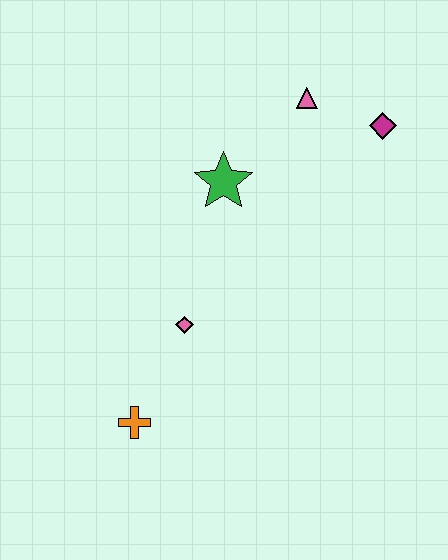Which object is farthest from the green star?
The orange cross is farthest from the green star.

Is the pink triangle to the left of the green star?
No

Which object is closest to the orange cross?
The pink diamond is closest to the orange cross.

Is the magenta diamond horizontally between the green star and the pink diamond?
No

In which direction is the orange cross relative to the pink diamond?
The orange cross is below the pink diamond.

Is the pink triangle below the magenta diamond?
No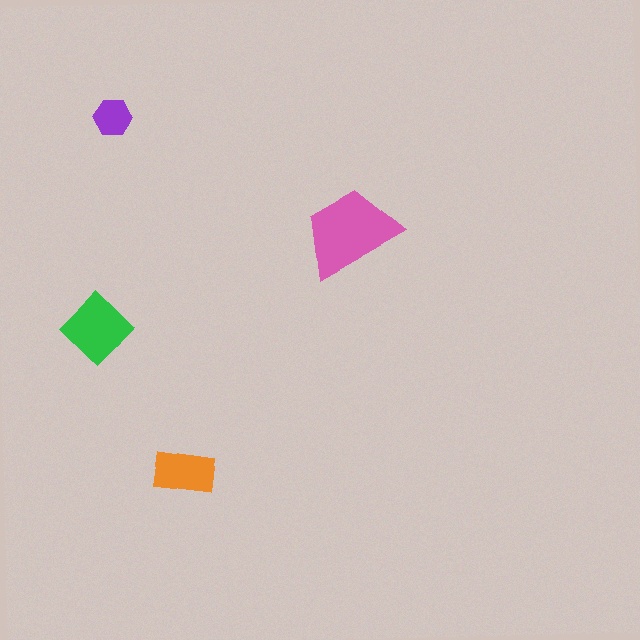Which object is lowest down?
The orange rectangle is bottommost.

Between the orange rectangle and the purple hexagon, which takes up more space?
The orange rectangle.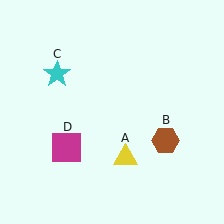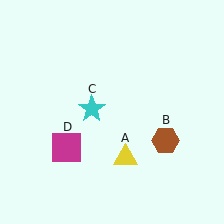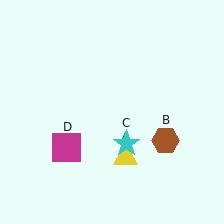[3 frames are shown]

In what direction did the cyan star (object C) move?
The cyan star (object C) moved down and to the right.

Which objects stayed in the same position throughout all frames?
Yellow triangle (object A) and brown hexagon (object B) and magenta square (object D) remained stationary.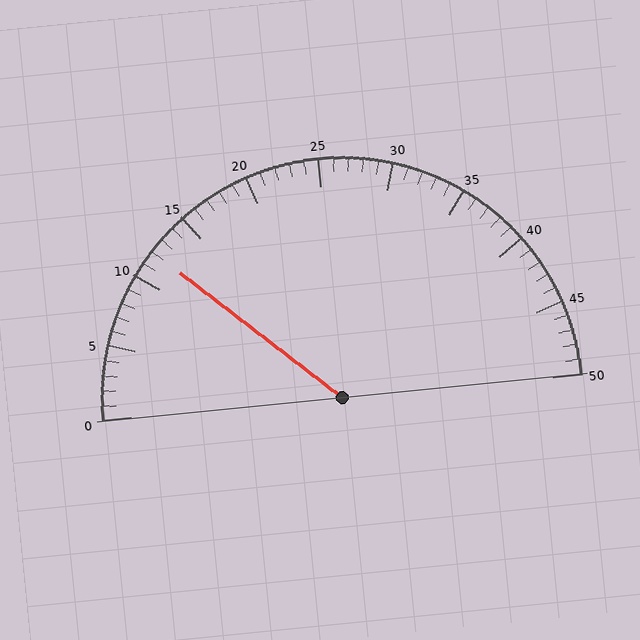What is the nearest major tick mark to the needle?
The nearest major tick mark is 10.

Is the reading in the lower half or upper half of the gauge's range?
The reading is in the lower half of the range (0 to 50).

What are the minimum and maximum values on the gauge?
The gauge ranges from 0 to 50.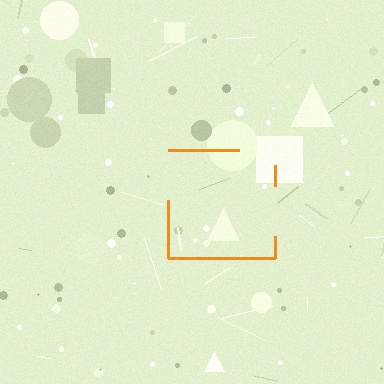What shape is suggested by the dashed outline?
The dashed outline suggests a square.